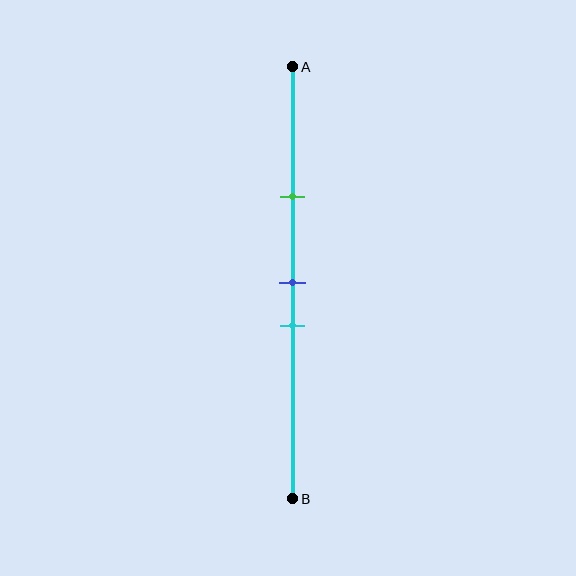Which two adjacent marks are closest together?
The blue and cyan marks are the closest adjacent pair.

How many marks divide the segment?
There are 3 marks dividing the segment.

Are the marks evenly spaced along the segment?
No, the marks are not evenly spaced.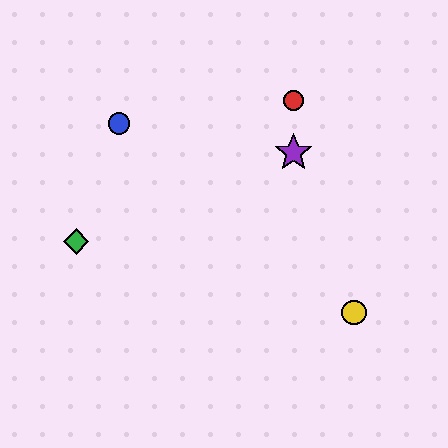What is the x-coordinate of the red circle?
The red circle is at x≈293.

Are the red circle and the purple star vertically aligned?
Yes, both are at x≈293.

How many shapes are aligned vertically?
2 shapes (the red circle, the purple star) are aligned vertically.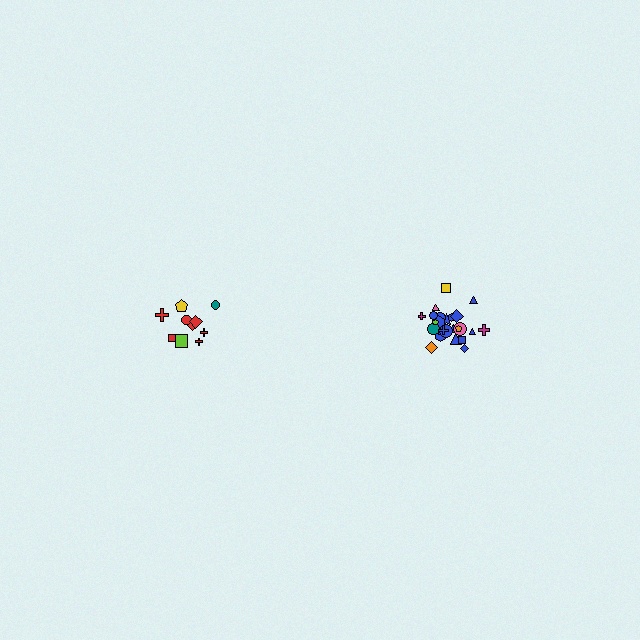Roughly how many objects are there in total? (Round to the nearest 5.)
Roughly 35 objects in total.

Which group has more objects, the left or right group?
The right group.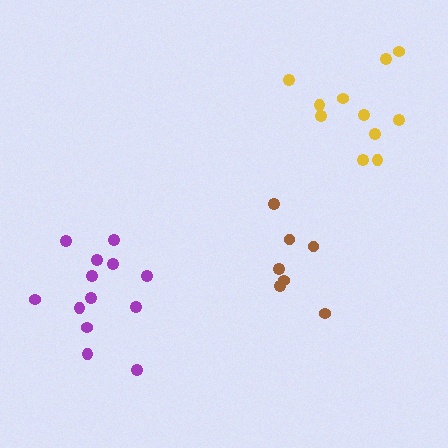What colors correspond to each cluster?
The clusters are colored: purple, yellow, brown.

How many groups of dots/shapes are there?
There are 3 groups.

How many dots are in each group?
Group 1: 13 dots, Group 2: 11 dots, Group 3: 7 dots (31 total).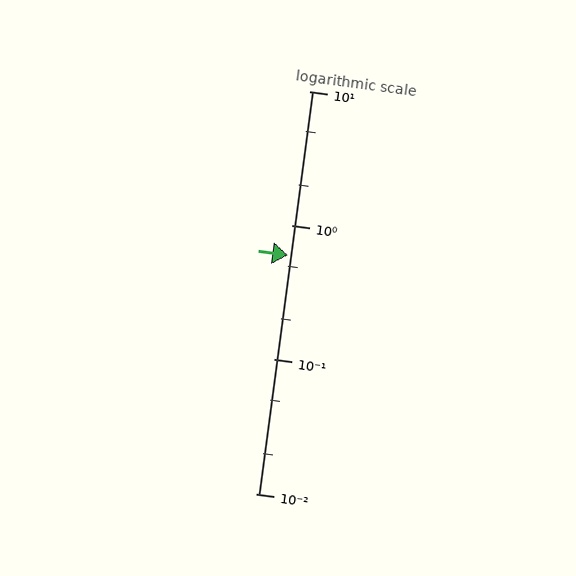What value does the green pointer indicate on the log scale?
The pointer indicates approximately 0.6.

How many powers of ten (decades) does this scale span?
The scale spans 3 decades, from 0.01 to 10.